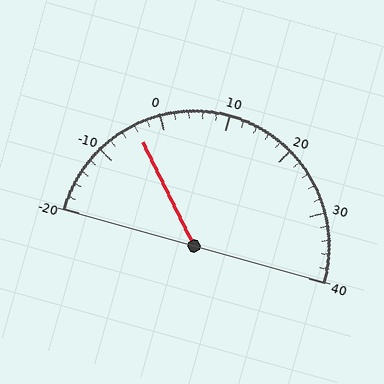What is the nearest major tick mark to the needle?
The nearest major tick mark is 0.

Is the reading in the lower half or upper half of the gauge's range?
The reading is in the lower half of the range (-20 to 40).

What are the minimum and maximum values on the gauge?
The gauge ranges from -20 to 40.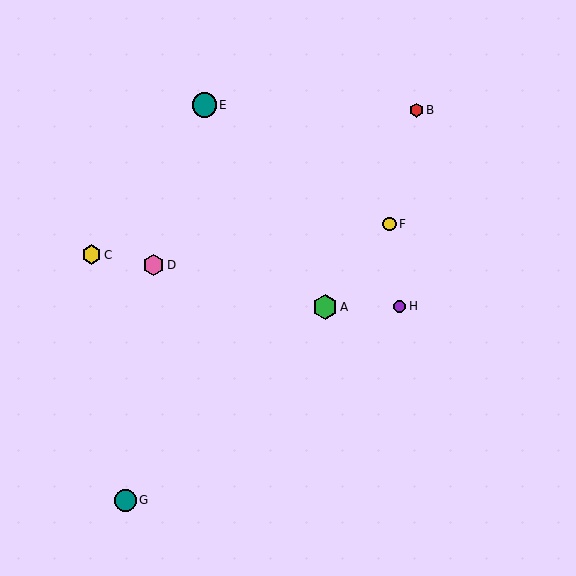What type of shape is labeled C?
Shape C is a yellow hexagon.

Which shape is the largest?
The green hexagon (labeled A) is the largest.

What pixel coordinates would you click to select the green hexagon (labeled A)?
Click at (325, 307) to select the green hexagon A.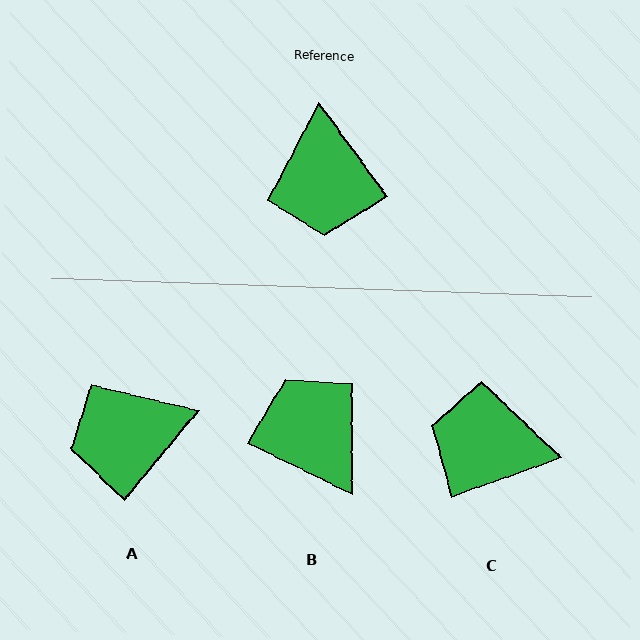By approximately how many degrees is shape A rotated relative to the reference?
Approximately 75 degrees clockwise.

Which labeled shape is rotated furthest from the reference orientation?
B, about 152 degrees away.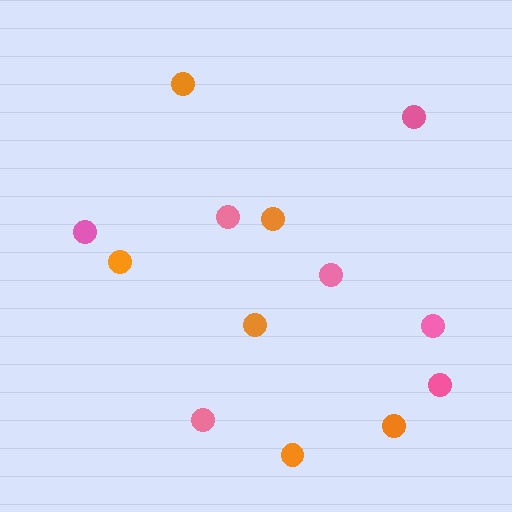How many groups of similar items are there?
There are 2 groups: one group of pink circles (7) and one group of orange circles (6).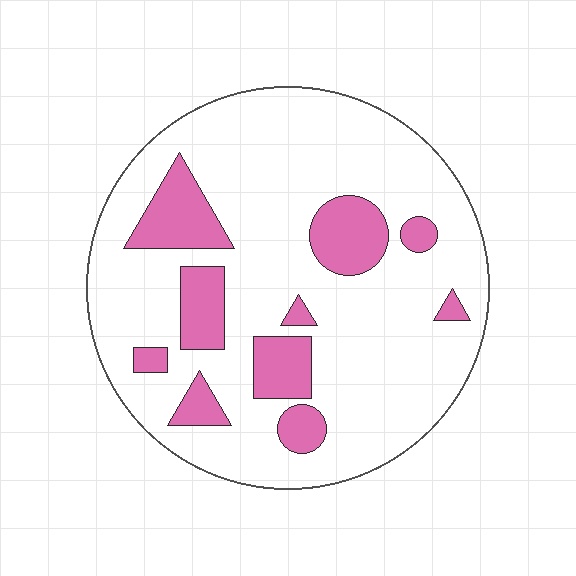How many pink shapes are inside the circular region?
10.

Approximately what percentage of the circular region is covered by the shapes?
Approximately 20%.